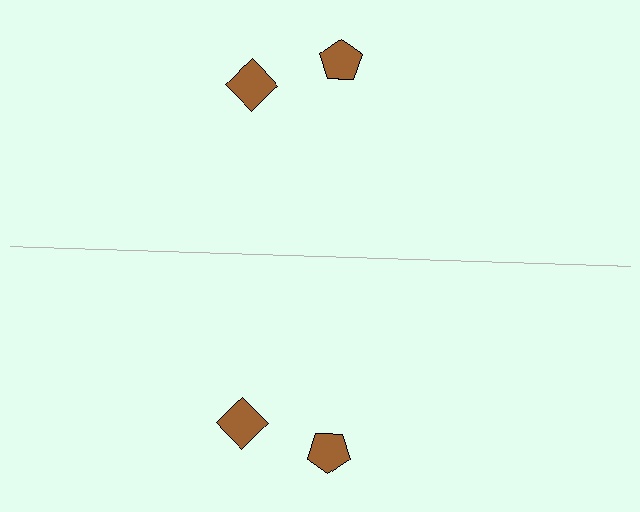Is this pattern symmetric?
Yes, this pattern has bilateral (reflection) symmetry.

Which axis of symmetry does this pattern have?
The pattern has a horizontal axis of symmetry running through the center of the image.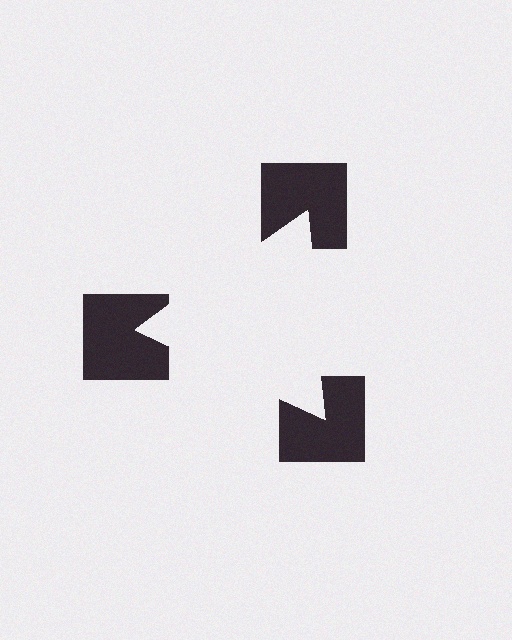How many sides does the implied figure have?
3 sides.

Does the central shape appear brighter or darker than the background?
It typically appears slightly brighter than the background, even though no actual brightness change is drawn.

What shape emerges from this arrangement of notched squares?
An illusory triangle — its edges are inferred from the aligned wedge cuts in the notched squares, not physically drawn.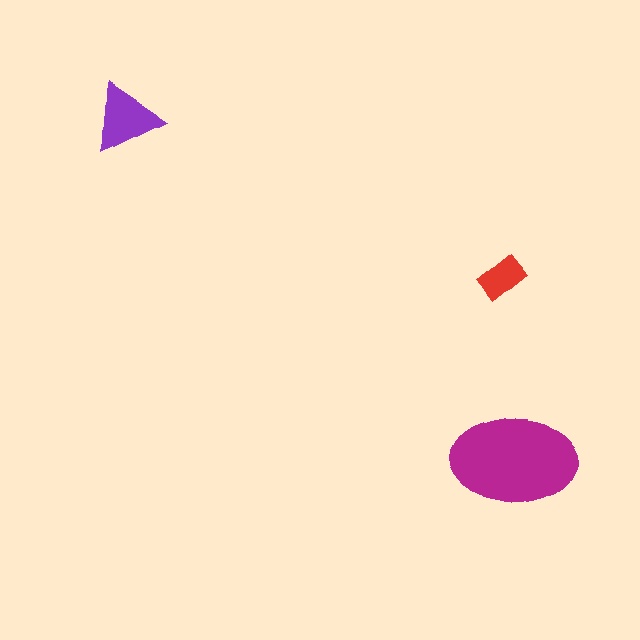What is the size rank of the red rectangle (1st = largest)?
3rd.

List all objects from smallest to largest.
The red rectangle, the purple triangle, the magenta ellipse.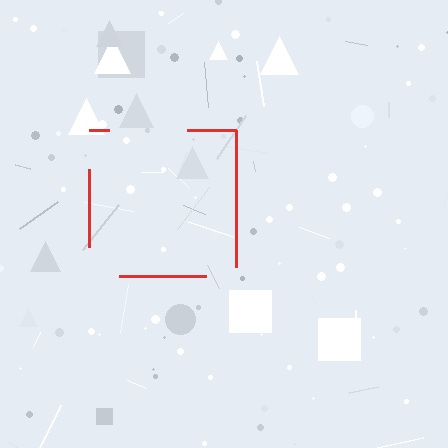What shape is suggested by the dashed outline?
The dashed outline suggests a square.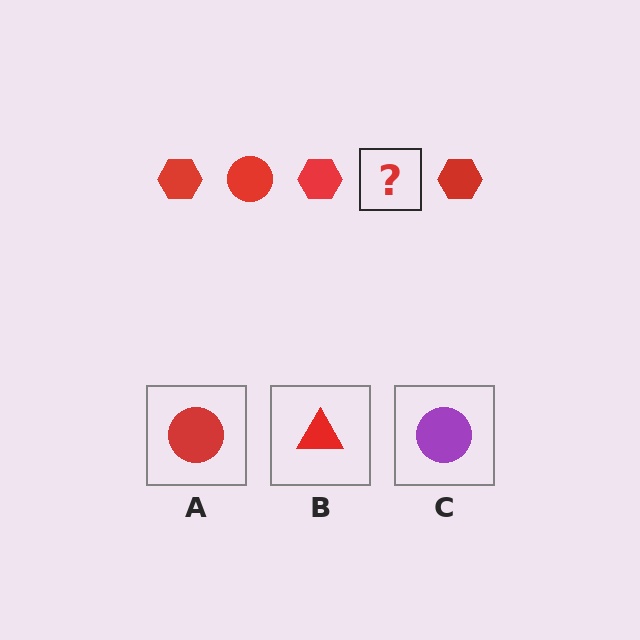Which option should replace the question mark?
Option A.